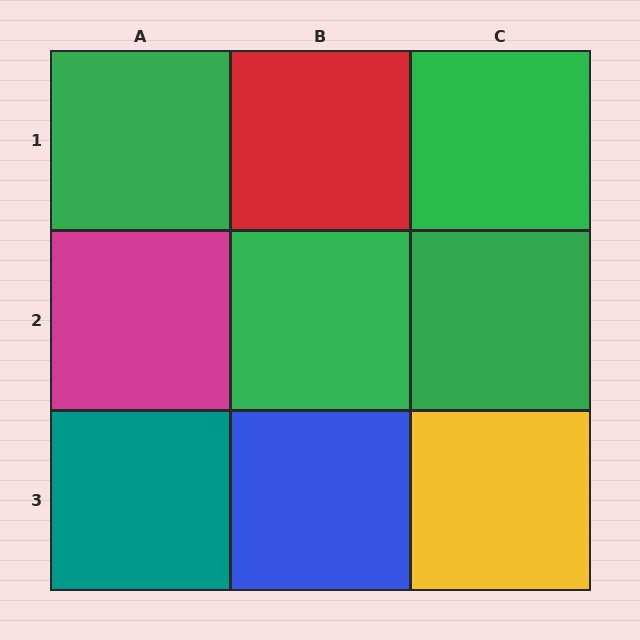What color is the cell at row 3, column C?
Yellow.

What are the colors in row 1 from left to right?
Green, red, green.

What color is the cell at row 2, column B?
Green.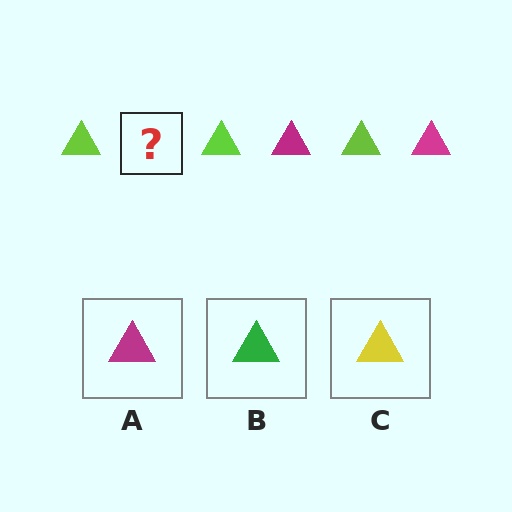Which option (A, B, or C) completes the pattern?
A.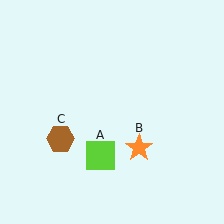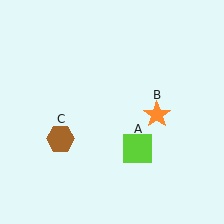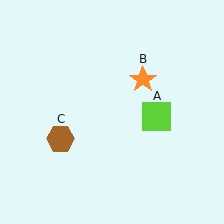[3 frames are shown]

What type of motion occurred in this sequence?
The lime square (object A), orange star (object B) rotated counterclockwise around the center of the scene.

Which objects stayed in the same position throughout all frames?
Brown hexagon (object C) remained stationary.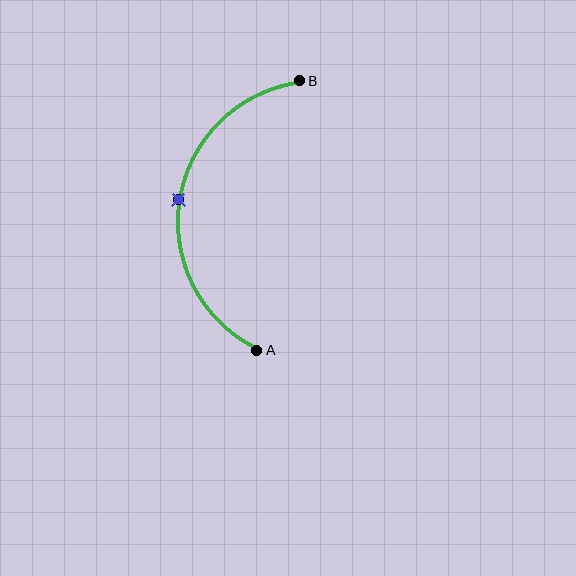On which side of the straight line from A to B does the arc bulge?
The arc bulges to the left of the straight line connecting A and B.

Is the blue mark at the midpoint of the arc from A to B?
Yes. The blue mark lies on the arc at equal arc-length from both A and B — it is the arc midpoint.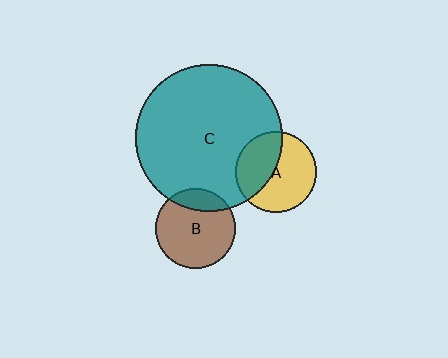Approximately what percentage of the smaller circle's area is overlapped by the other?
Approximately 20%.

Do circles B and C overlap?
Yes.